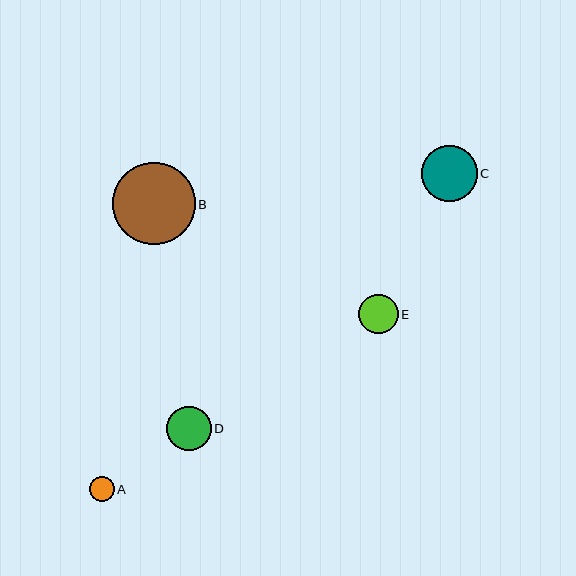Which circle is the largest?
Circle B is the largest with a size of approximately 82 pixels.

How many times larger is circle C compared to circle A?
Circle C is approximately 2.2 times the size of circle A.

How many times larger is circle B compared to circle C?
Circle B is approximately 1.5 times the size of circle C.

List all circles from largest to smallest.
From largest to smallest: B, C, D, E, A.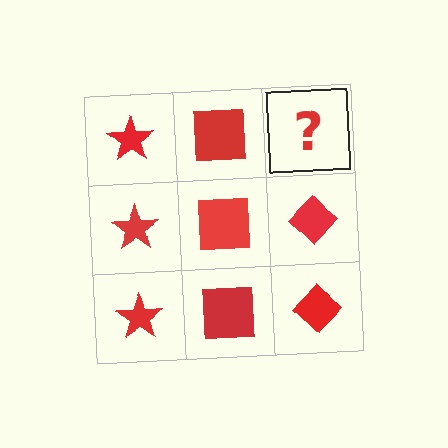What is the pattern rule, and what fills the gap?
The rule is that each column has a consistent shape. The gap should be filled with a red diamond.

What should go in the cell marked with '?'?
The missing cell should contain a red diamond.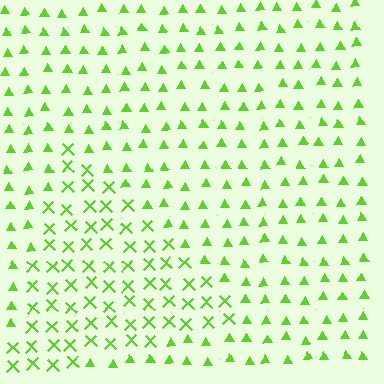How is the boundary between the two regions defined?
The boundary is defined by a change in element shape: X marks inside vs. triangles outside. All elements share the same color and spacing.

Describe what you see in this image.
The image is filled with small lime elements arranged in a uniform grid. A triangle-shaped region contains X marks, while the surrounding area contains triangles. The boundary is defined purely by the change in element shape.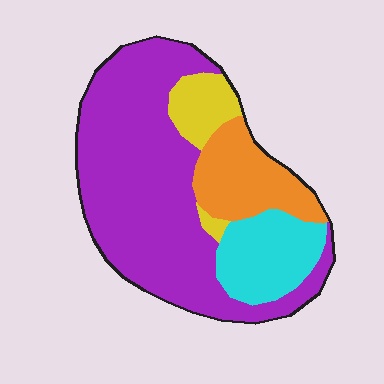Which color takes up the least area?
Yellow, at roughly 10%.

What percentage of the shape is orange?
Orange covers about 15% of the shape.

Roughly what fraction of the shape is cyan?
Cyan covers about 15% of the shape.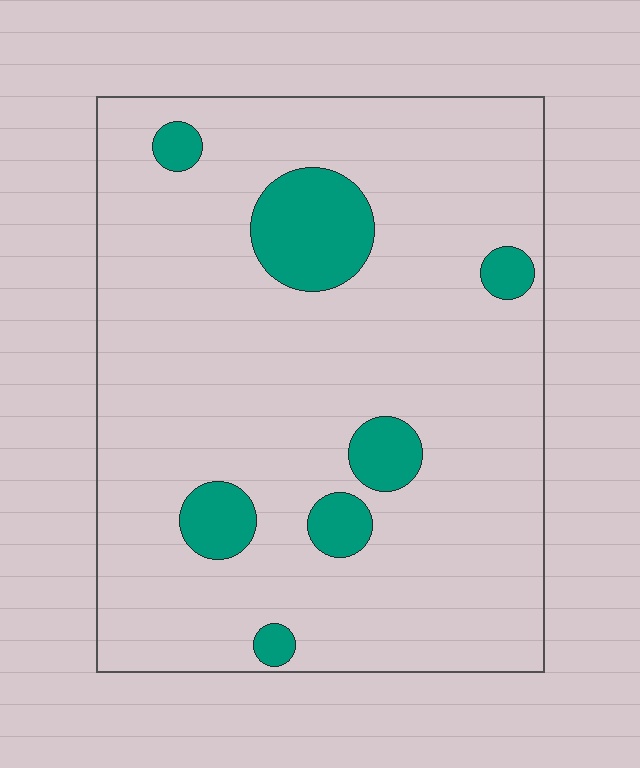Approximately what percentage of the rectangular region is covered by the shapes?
Approximately 10%.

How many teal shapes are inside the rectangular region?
7.